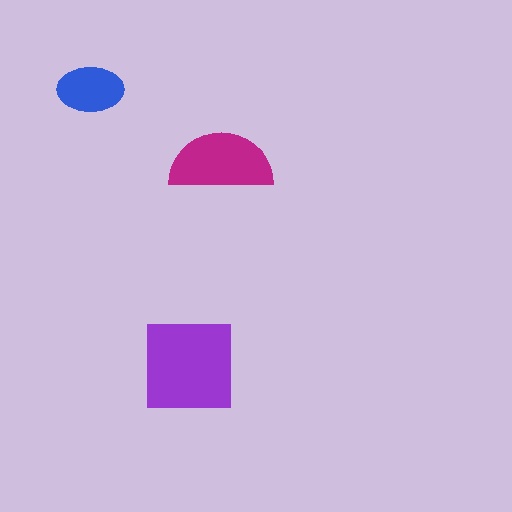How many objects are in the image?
There are 3 objects in the image.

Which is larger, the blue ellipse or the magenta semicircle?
The magenta semicircle.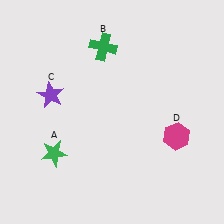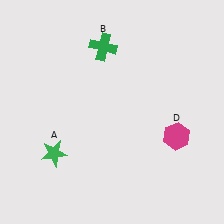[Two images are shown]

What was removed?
The purple star (C) was removed in Image 2.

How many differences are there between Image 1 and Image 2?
There is 1 difference between the two images.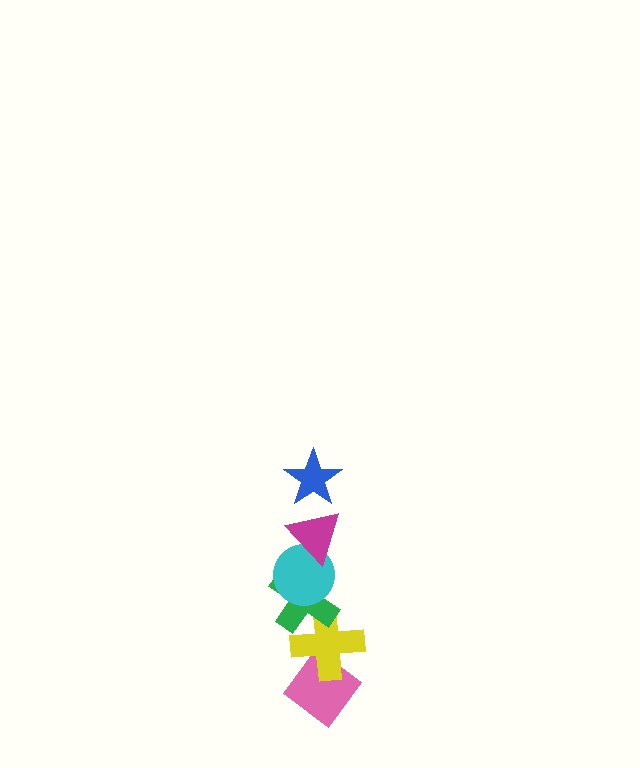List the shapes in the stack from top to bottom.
From top to bottom: the blue star, the magenta triangle, the cyan circle, the green cross, the yellow cross, the pink diamond.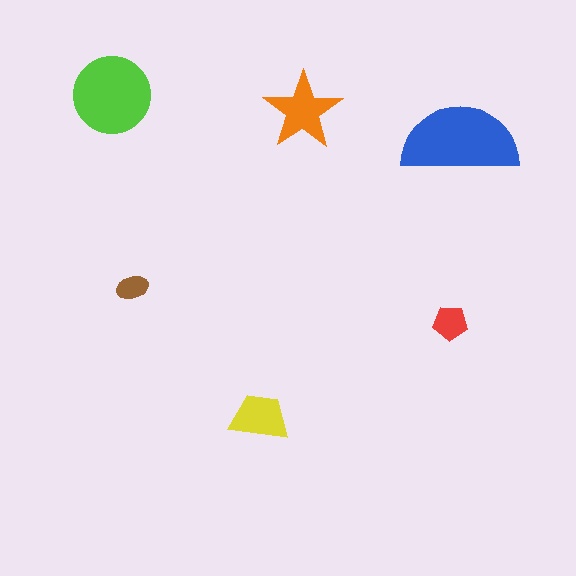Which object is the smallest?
The brown ellipse.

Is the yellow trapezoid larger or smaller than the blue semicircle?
Smaller.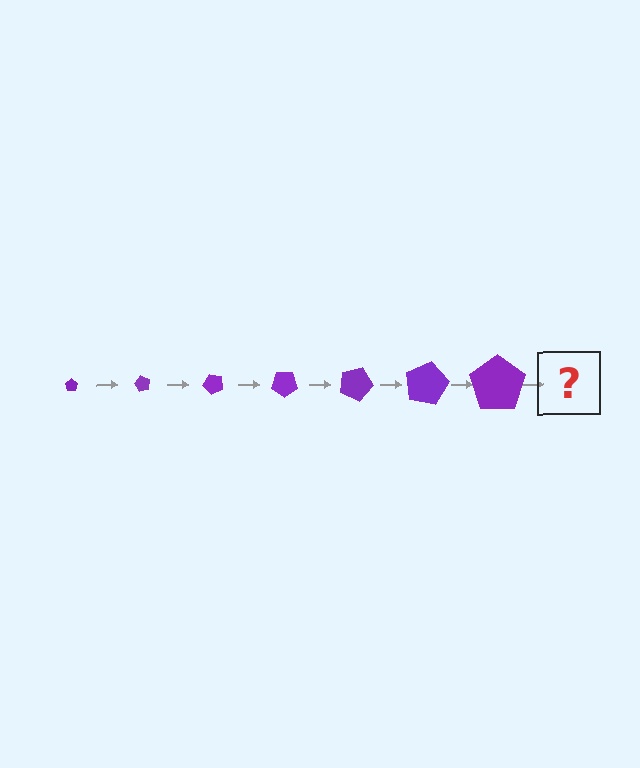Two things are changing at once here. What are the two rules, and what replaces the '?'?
The two rules are that the pentagon grows larger each step and it rotates 60 degrees each step. The '?' should be a pentagon, larger than the previous one and rotated 420 degrees from the start.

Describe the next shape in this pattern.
It should be a pentagon, larger than the previous one and rotated 420 degrees from the start.